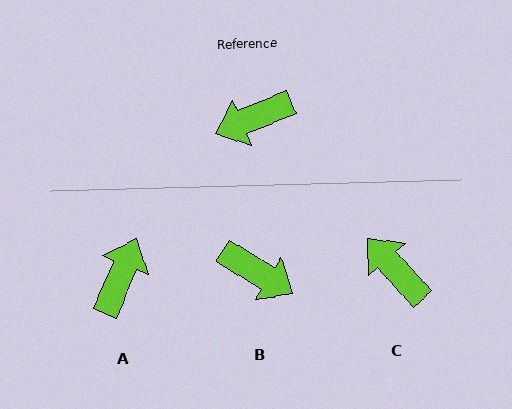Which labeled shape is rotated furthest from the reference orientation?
A, about 135 degrees away.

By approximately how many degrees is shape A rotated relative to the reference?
Approximately 135 degrees clockwise.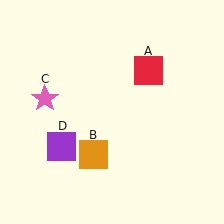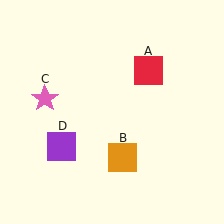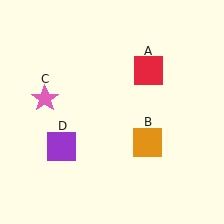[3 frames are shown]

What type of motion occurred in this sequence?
The orange square (object B) rotated counterclockwise around the center of the scene.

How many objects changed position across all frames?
1 object changed position: orange square (object B).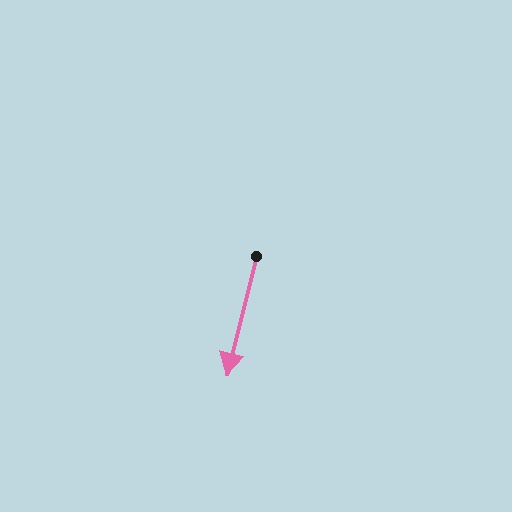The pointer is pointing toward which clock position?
Roughly 6 o'clock.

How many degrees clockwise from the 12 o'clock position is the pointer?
Approximately 194 degrees.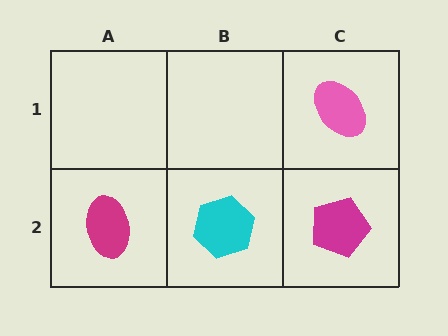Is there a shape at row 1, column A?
No, that cell is empty.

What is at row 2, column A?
A magenta ellipse.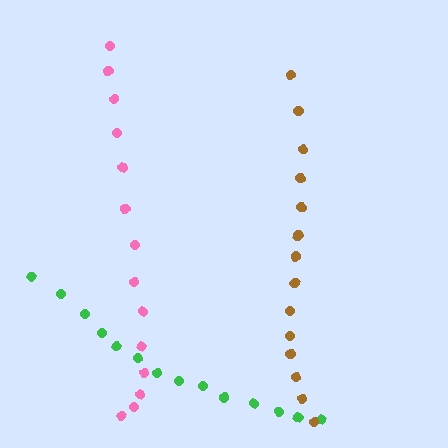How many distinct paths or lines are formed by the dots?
There are 3 distinct paths.